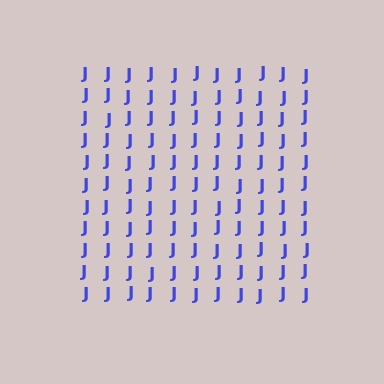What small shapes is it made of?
It is made of small letter J's.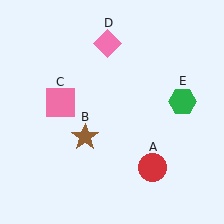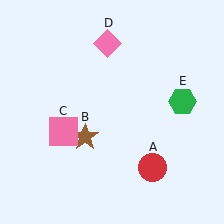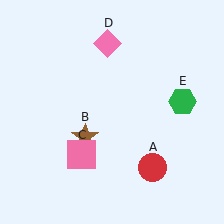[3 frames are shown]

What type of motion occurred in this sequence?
The pink square (object C) rotated counterclockwise around the center of the scene.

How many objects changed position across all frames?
1 object changed position: pink square (object C).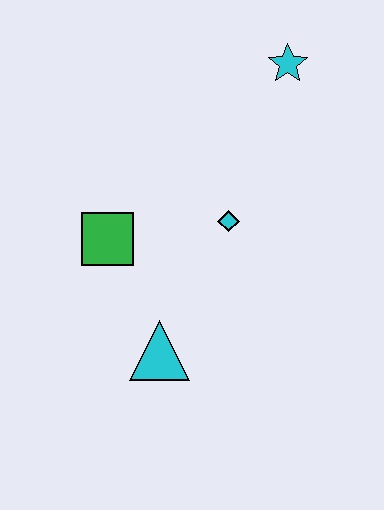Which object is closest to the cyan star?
The cyan diamond is closest to the cyan star.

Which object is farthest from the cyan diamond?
The cyan star is farthest from the cyan diamond.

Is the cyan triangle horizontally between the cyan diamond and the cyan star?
No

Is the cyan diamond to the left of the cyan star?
Yes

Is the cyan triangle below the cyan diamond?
Yes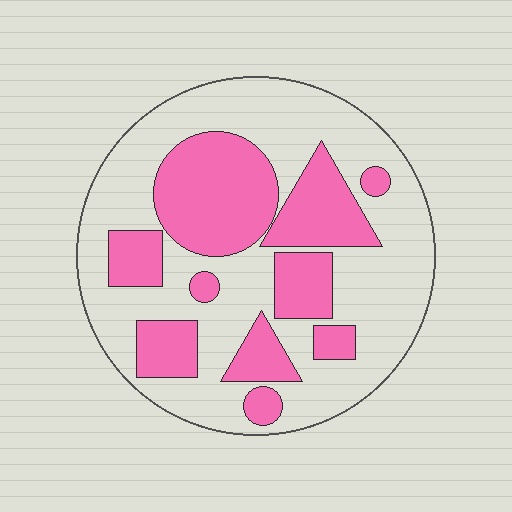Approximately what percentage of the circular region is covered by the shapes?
Approximately 35%.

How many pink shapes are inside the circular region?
10.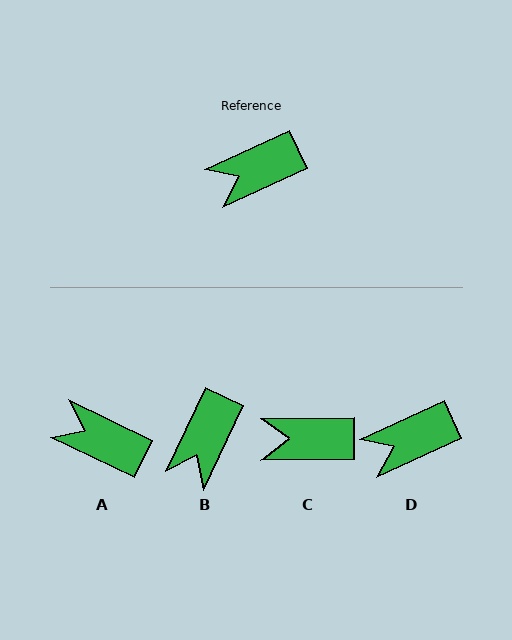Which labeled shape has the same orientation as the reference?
D.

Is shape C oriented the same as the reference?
No, it is off by about 24 degrees.